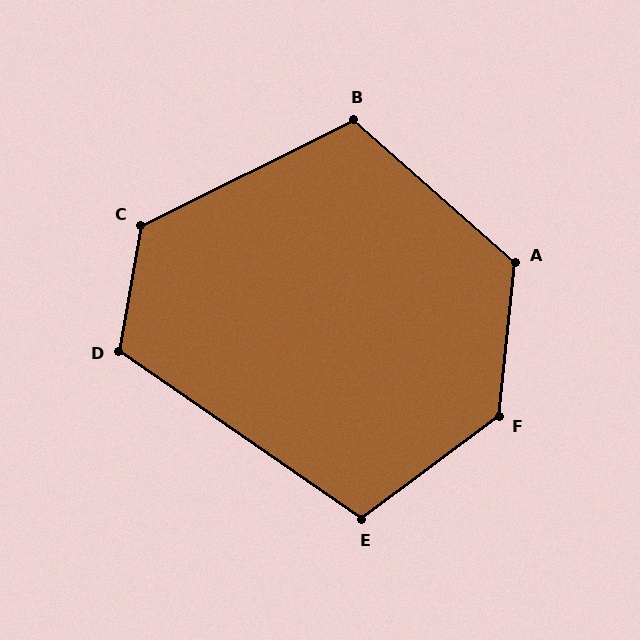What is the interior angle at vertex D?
Approximately 115 degrees (obtuse).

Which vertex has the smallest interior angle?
E, at approximately 109 degrees.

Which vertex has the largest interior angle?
F, at approximately 133 degrees.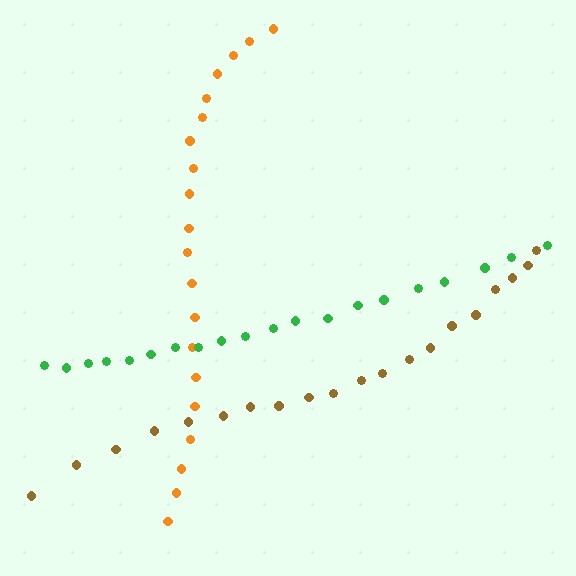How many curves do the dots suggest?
There are 3 distinct paths.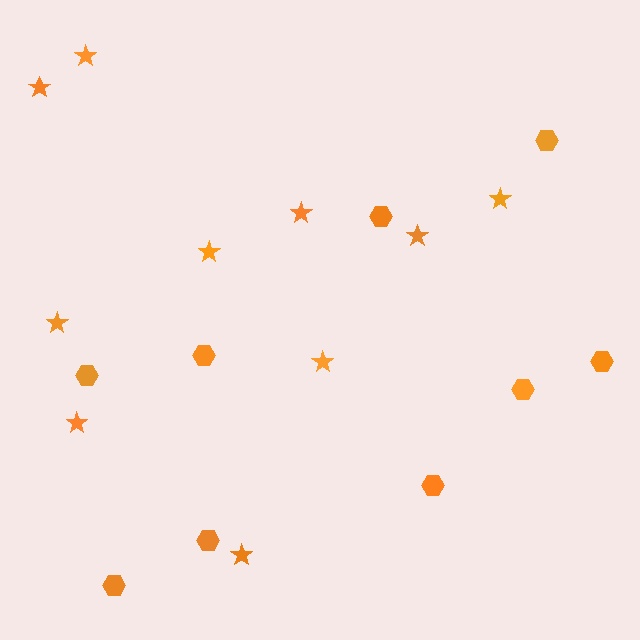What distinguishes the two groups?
There are 2 groups: one group of hexagons (9) and one group of stars (10).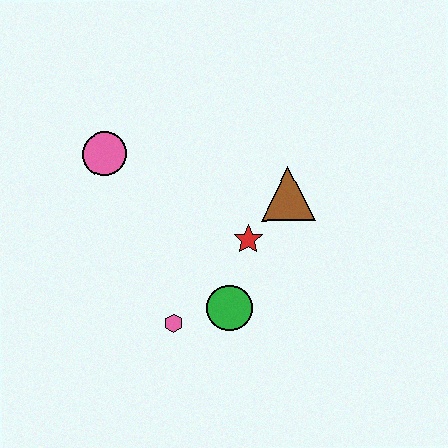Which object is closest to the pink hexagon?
The green circle is closest to the pink hexagon.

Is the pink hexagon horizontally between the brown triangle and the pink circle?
Yes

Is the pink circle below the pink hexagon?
No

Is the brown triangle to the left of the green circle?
No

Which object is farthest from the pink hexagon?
The pink circle is farthest from the pink hexagon.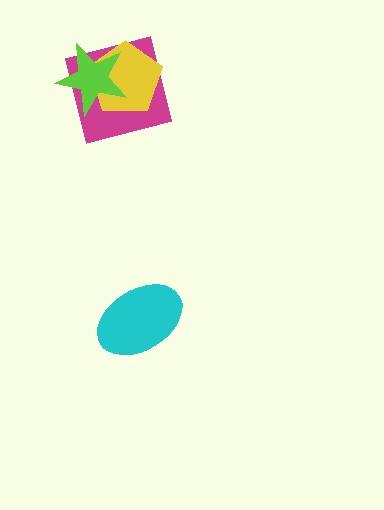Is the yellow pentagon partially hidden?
Yes, it is partially covered by another shape.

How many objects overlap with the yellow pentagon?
2 objects overlap with the yellow pentagon.